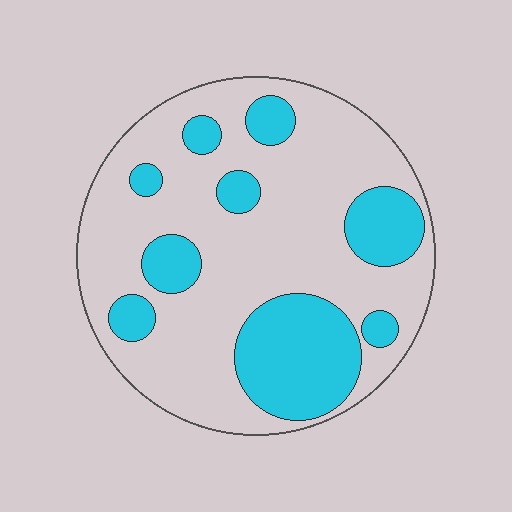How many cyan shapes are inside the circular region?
9.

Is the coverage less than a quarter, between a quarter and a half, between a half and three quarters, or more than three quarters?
Between a quarter and a half.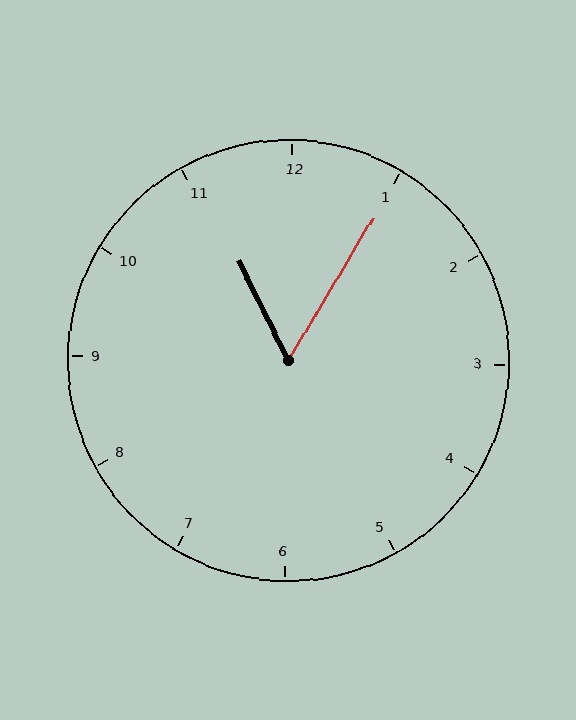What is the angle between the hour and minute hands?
Approximately 58 degrees.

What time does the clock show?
11:05.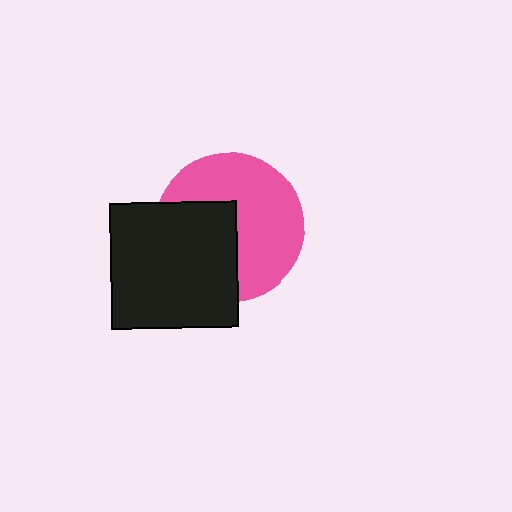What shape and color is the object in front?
The object in front is a black square.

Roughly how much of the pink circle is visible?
About half of it is visible (roughly 59%).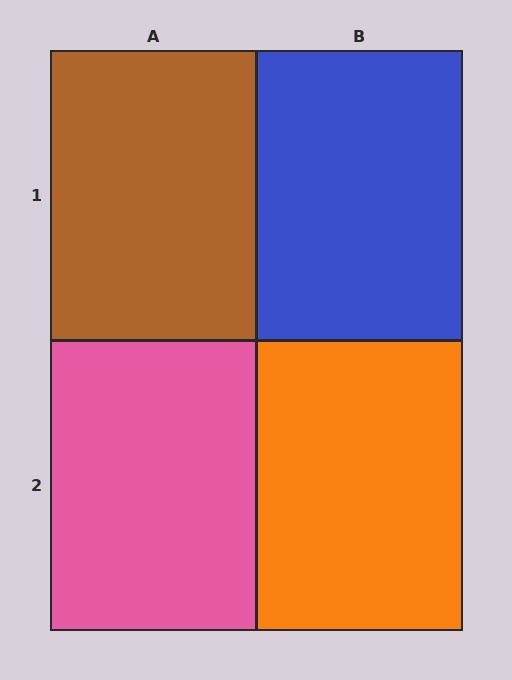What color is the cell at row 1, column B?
Blue.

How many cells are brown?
1 cell is brown.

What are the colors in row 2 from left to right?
Pink, orange.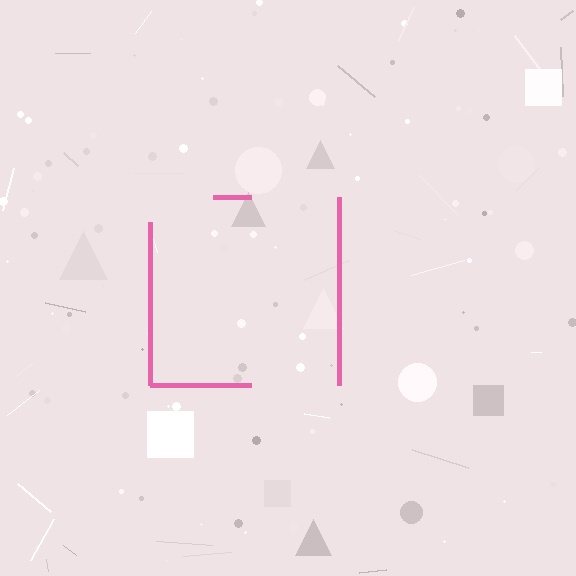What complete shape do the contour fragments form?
The contour fragments form a square.